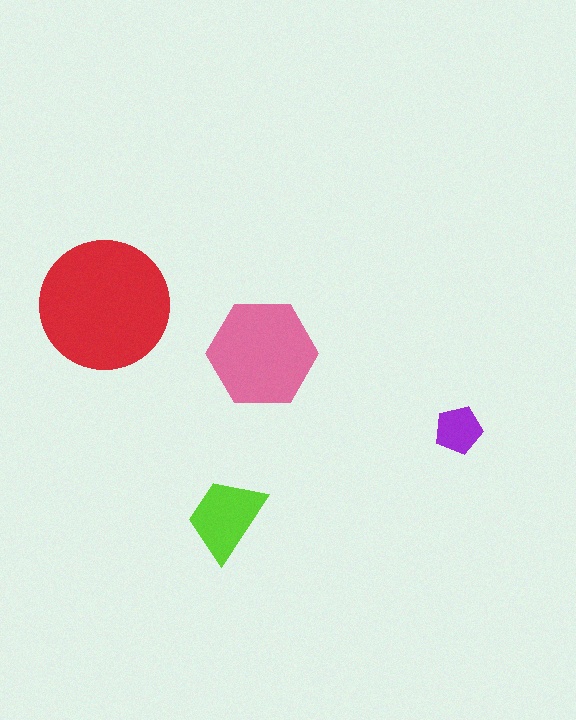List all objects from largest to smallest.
The red circle, the pink hexagon, the lime trapezoid, the purple pentagon.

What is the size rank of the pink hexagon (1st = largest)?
2nd.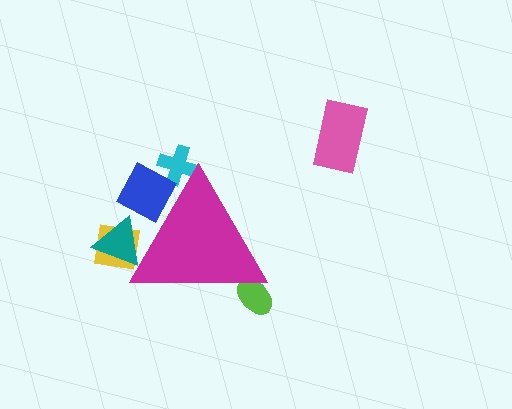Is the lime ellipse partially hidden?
Yes, the lime ellipse is partially hidden behind the magenta triangle.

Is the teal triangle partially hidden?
Yes, the teal triangle is partially hidden behind the magenta triangle.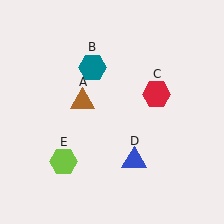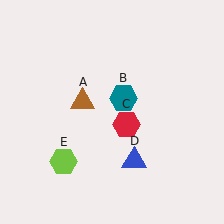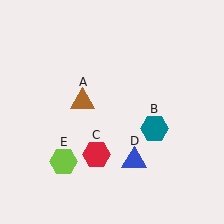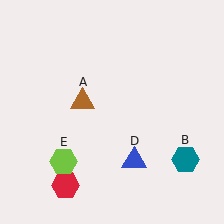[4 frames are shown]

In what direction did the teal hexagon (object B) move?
The teal hexagon (object B) moved down and to the right.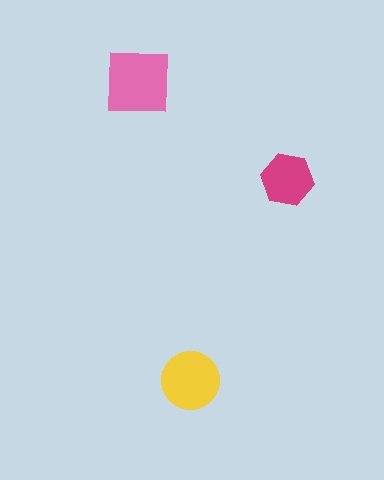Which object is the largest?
The pink square.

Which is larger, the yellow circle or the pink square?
The pink square.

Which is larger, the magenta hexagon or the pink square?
The pink square.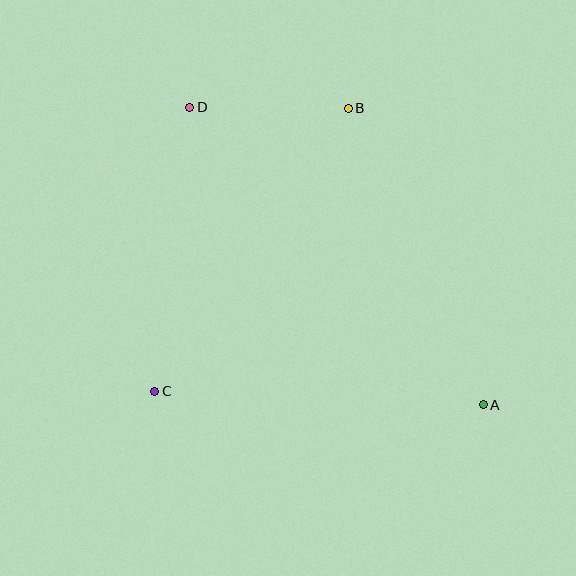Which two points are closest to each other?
Points B and D are closest to each other.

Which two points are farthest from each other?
Points A and D are farthest from each other.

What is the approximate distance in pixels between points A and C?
The distance between A and C is approximately 329 pixels.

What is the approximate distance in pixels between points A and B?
The distance between A and B is approximately 326 pixels.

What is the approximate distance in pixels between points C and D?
The distance between C and D is approximately 286 pixels.